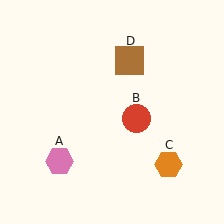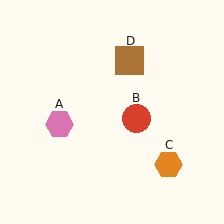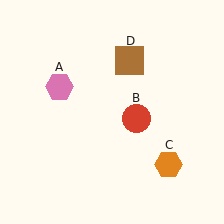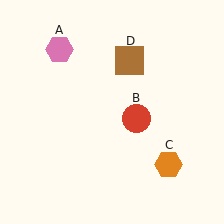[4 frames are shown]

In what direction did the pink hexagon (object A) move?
The pink hexagon (object A) moved up.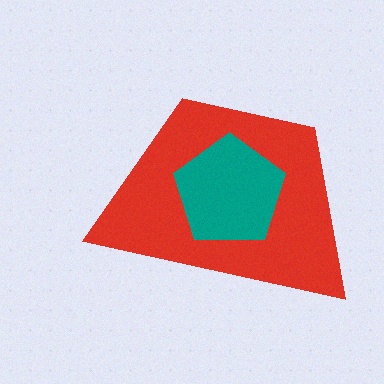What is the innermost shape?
The teal pentagon.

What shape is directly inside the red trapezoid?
The teal pentagon.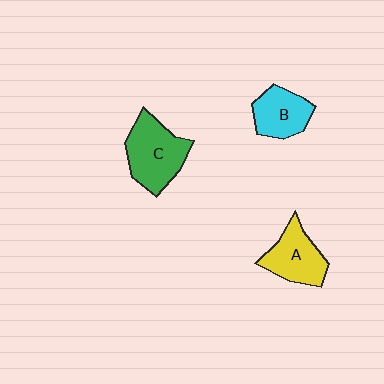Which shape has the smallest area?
Shape B (cyan).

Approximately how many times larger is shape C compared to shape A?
Approximately 1.3 times.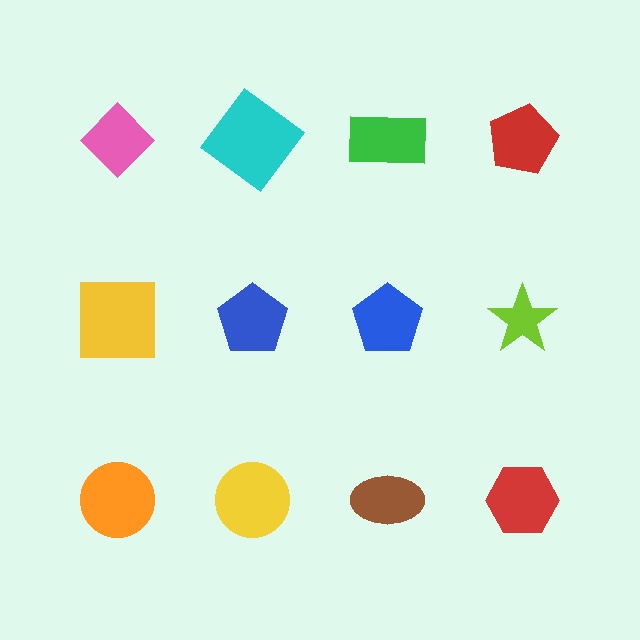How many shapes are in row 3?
4 shapes.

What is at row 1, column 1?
A pink diamond.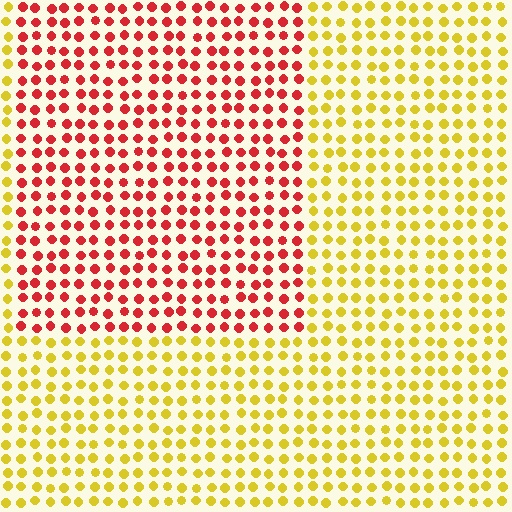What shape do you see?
I see a rectangle.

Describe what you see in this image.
The image is filled with small yellow elements in a uniform arrangement. A rectangle-shaped region is visible where the elements are tinted to a slightly different hue, forming a subtle color boundary.